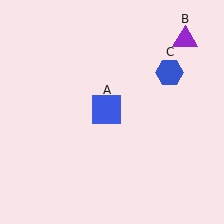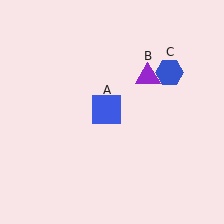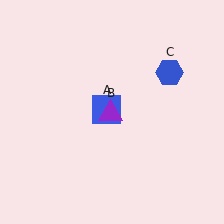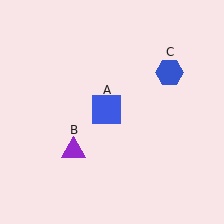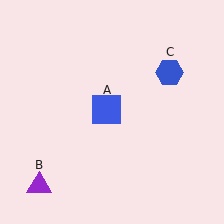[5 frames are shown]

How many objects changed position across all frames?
1 object changed position: purple triangle (object B).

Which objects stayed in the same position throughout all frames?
Blue square (object A) and blue hexagon (object C) remained stationary.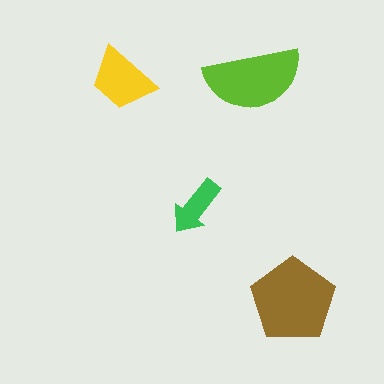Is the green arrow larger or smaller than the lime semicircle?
Smaller.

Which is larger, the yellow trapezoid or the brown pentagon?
The brown pentagon.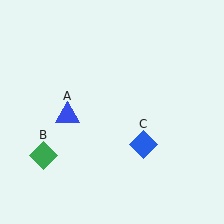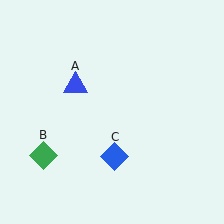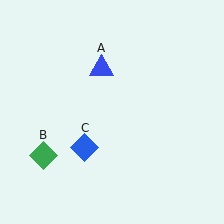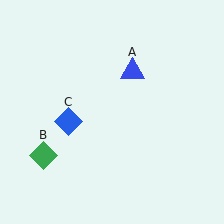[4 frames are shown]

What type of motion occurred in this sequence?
The blue triangle (object A), blue diamond (object C) rotated clockwise around the center of the scene.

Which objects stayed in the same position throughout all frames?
Green diamond (object B) remained stationary.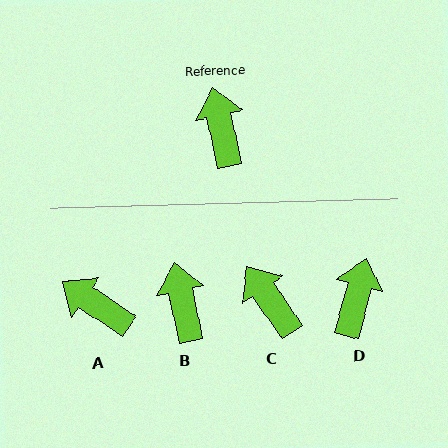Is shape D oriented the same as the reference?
No, it is off by about 27 degrees.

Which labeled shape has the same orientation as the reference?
B.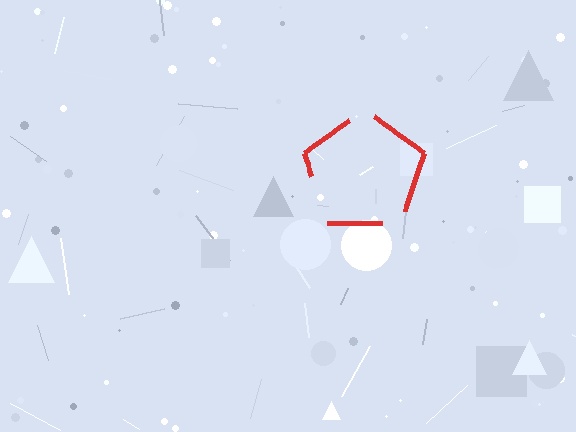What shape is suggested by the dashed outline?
The dashed outline suggests a pentagon.